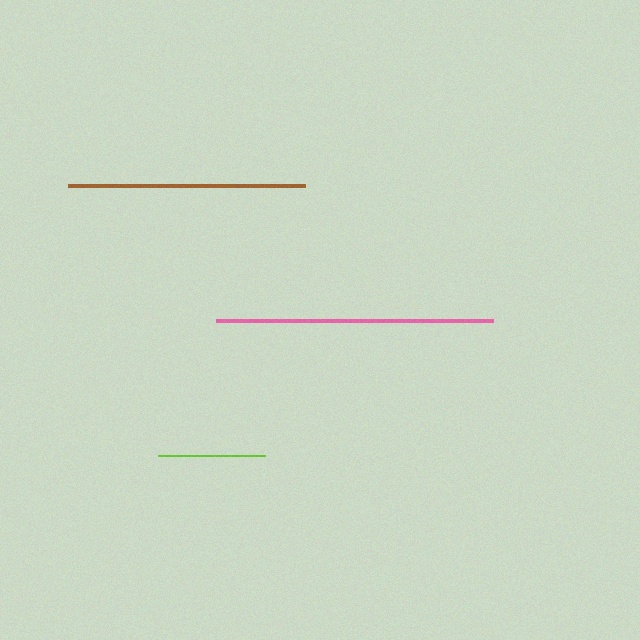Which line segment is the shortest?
The lime line is the shortest at approximately 107 pixels.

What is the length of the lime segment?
The lime segment is approximately 107 pixels long.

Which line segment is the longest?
The pink line is the longest at approximately 278 pixels.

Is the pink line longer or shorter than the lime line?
The pink line is longer than the lime line.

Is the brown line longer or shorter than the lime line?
The brown line is longer than the lime line.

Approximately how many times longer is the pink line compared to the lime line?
The pink line is approximately 2.6 times the length of the lime line.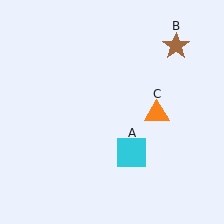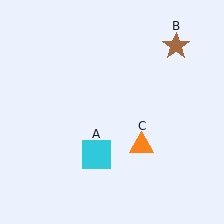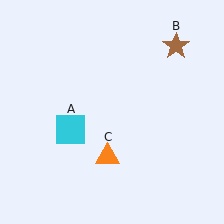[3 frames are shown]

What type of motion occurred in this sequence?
The cyan square (object A), orange triangle (object C) rotated clockwise around the center of the scene.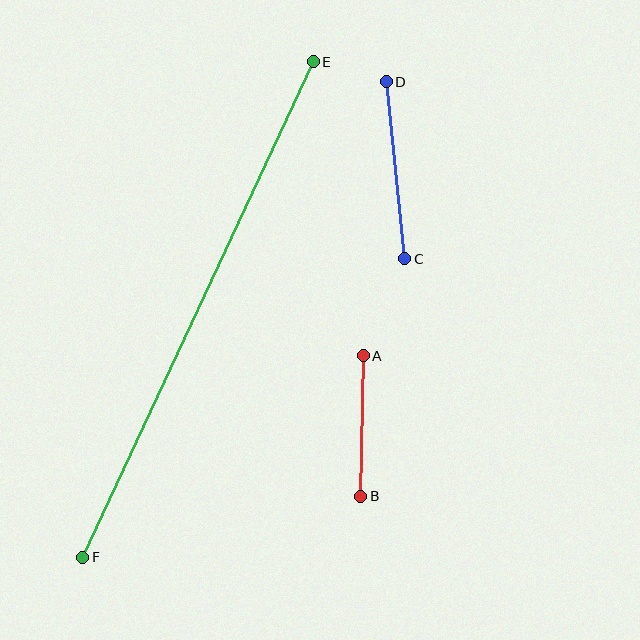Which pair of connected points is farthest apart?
Points E and F are farthest apart.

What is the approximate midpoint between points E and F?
The midpoint is at approximately (198, 309) pixels.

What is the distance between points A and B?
The distance is approximately 141 pixels.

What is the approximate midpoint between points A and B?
The midpoint is at approximately (362, 426) pixels.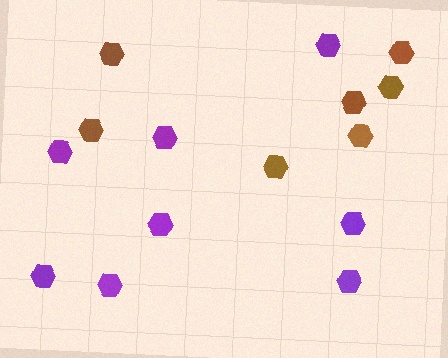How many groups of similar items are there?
There are 2 groups: one group of purple hexagons (8) and one group of brown hexagons (7).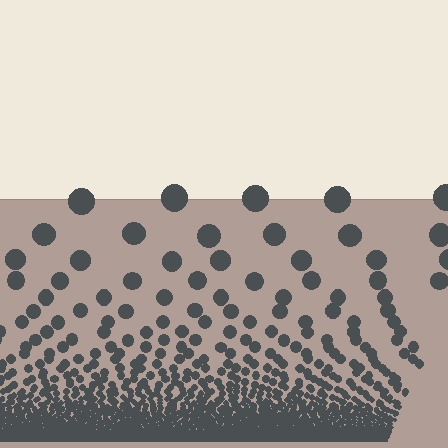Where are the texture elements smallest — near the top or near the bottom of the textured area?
Near the bottom.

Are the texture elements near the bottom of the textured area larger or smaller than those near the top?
Smaller. The gradient is inverted — elements near the bottom are smaller and denser.